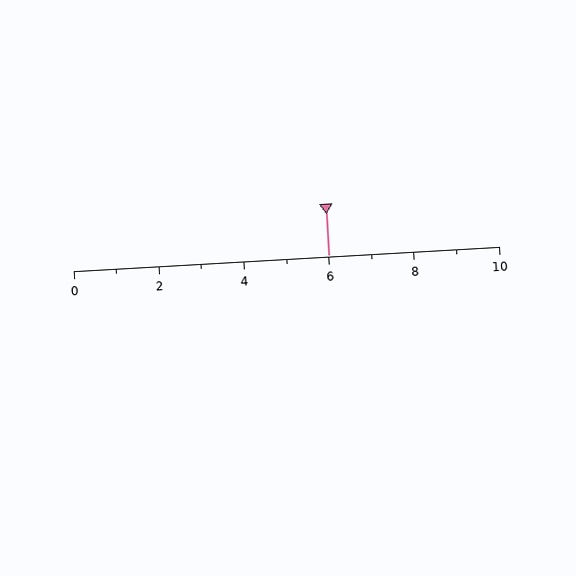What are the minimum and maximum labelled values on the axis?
The axis runs from 0 to 10.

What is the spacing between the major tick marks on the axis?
The major ticks are spaced 2 apart.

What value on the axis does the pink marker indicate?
The marker indicates approximately 6.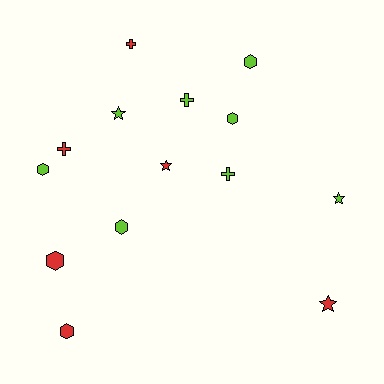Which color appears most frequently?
Lime, with 8 objects.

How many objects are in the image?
There are 14 objects.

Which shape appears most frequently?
Hexagon, with 6 objects.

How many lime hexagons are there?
There are 4 lime hexagons.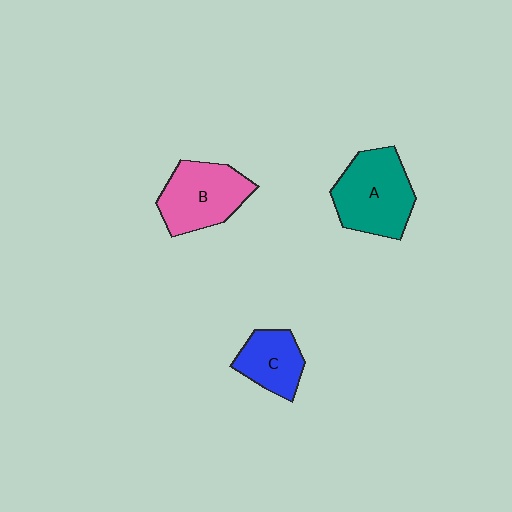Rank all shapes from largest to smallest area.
From largest to smallest: A (teal), B (pink), C (blue).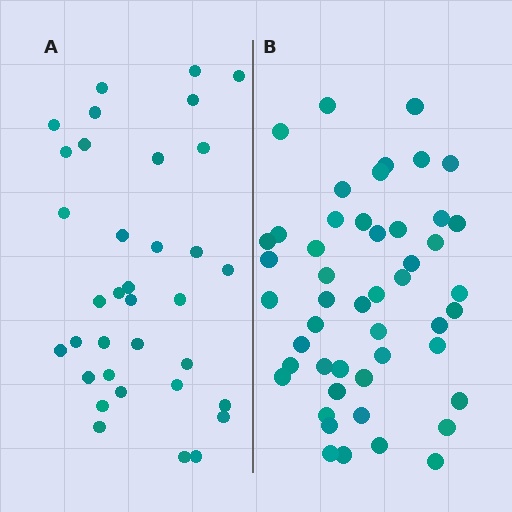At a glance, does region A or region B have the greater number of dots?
Region B (the right region) has more dots.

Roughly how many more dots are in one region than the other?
Region B has approximately 15 more dots than region A.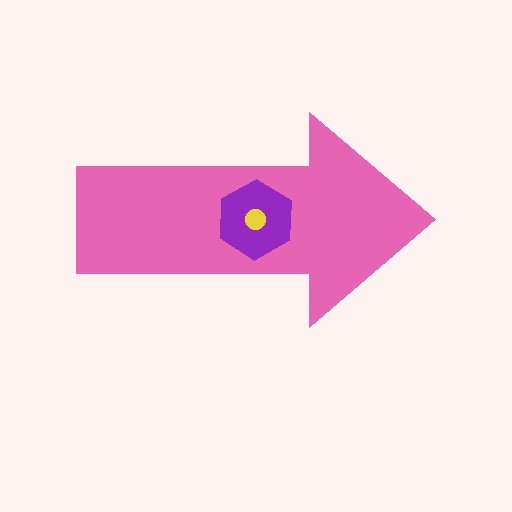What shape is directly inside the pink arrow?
The purple hexagon.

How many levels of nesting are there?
3.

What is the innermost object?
The yellow circle.